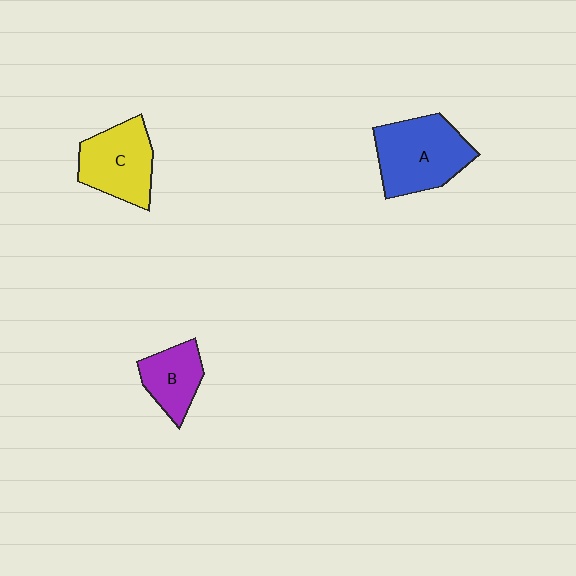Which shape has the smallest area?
Shape B (purple).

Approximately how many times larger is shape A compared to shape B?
Approximately 1.7 times.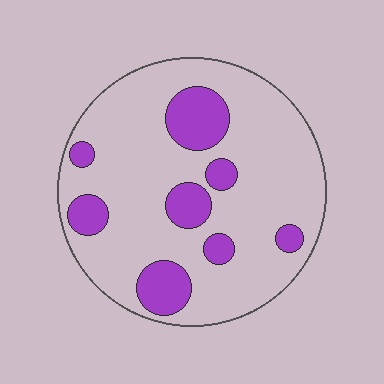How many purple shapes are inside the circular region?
8.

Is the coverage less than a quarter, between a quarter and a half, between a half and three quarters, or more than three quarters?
Less than a quarter.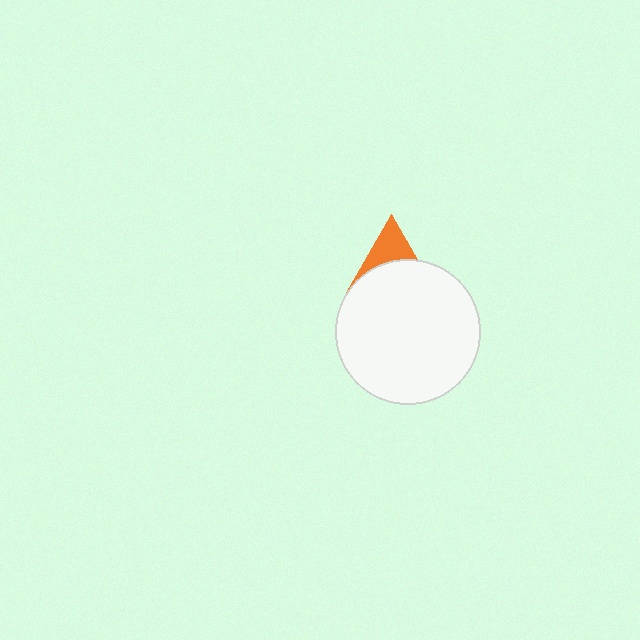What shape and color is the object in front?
The object in front is a white circle.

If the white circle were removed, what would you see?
You would see the complete orange triangle.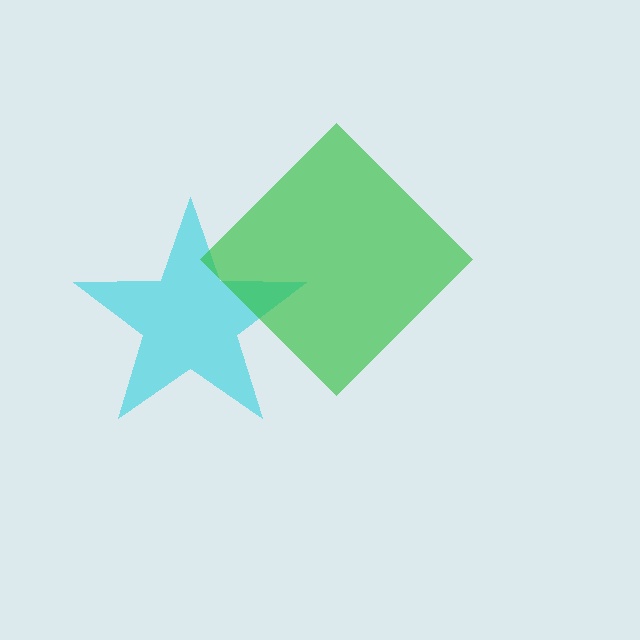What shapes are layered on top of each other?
The layered shapes are: a cyan star, a green diamond.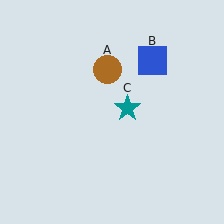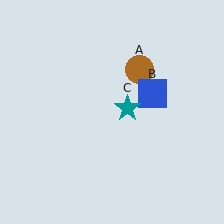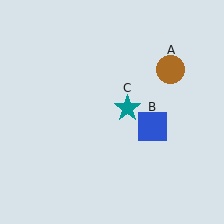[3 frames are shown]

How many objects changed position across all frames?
2 objects changed position: brown circle (object A), blue square (object B).